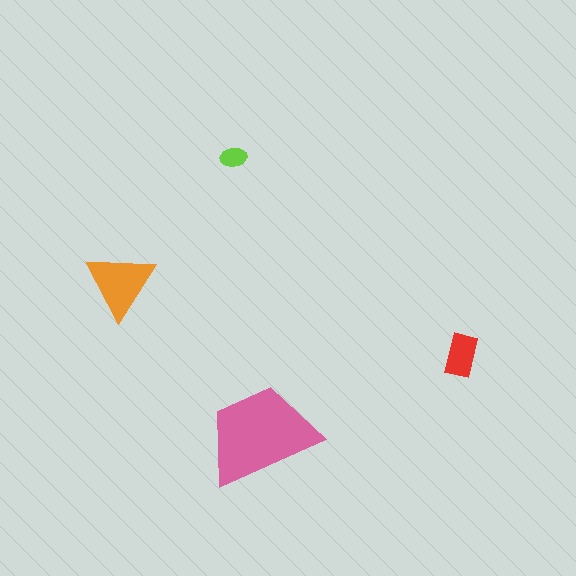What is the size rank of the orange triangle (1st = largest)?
2nd.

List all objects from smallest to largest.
The lime ellipse, the red rectangle, the orange triangle, the pink trapezoid.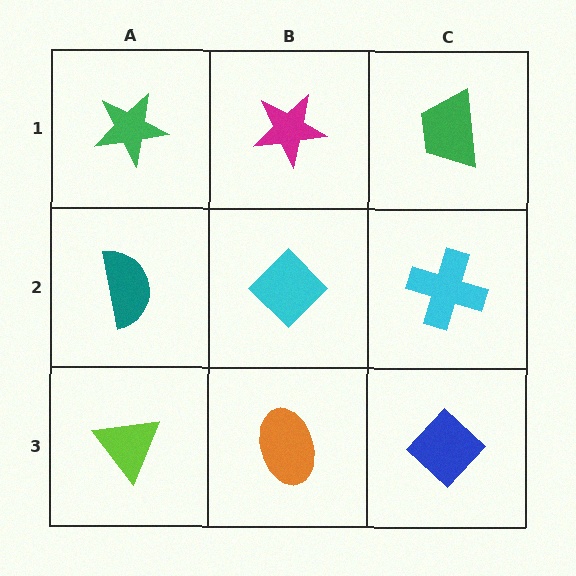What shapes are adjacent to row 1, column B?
A cyan diamond (row 2, column B), a green star (row 1, column A), a green trapezoid (row 1, column C).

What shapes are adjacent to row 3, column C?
A cyan cross (row 2, column C), an orange ellipse (row 3, column B).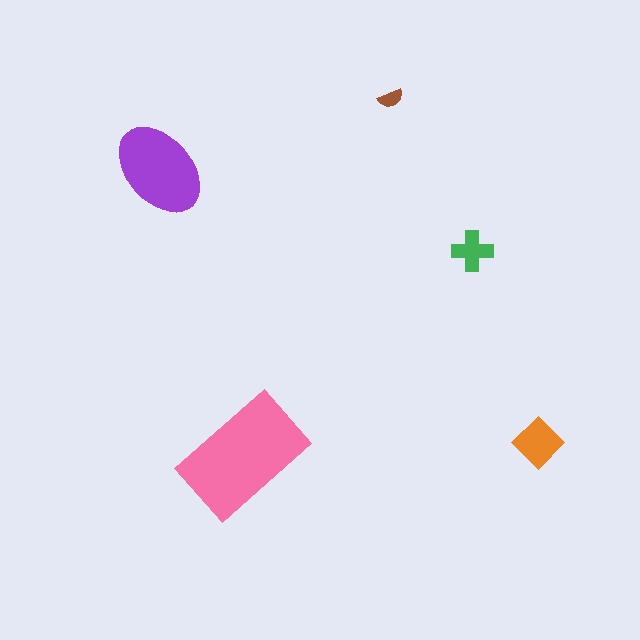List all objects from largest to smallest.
The pink rectangle, the purple ellipse, the orange diamond, the green cross, the brown semicircle.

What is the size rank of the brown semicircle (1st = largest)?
5th.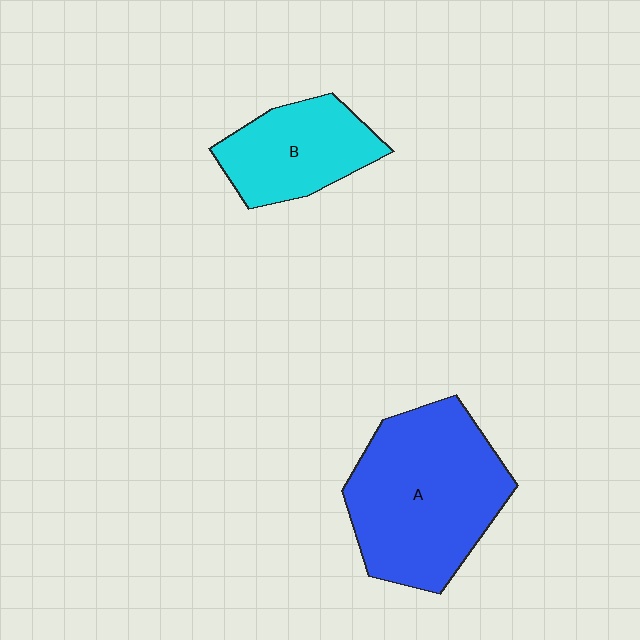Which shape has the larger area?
Shape A (blue).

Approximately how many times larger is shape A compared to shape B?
Approximately 1.8 times.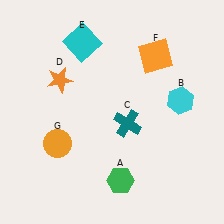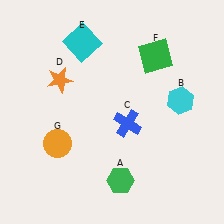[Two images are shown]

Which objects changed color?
C changed from teal to blue. F changed from orange to green.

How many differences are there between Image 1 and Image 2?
There are 2 differences between the two images.